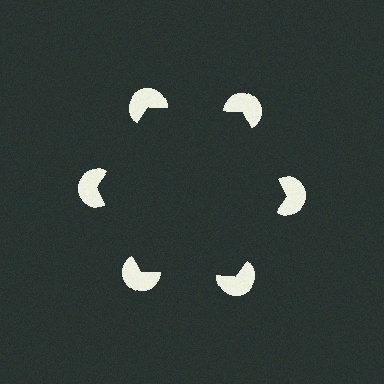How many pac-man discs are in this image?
There are 6 — one at each vertex of the illusory hexagon.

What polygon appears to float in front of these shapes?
An illusory hexagon — its edges are inferred from the aligned wedge cuts in the pac-man discs, not physically drawn.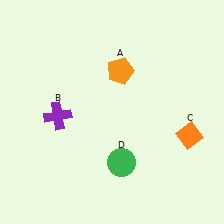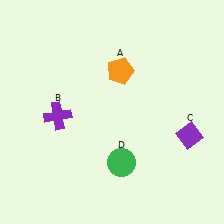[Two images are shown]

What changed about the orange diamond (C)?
In Image 1, C is orange. In Image 2, it changed to purple.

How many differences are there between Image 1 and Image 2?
There is 1 difference between the two images.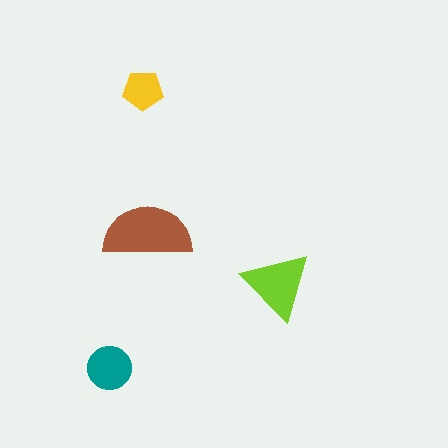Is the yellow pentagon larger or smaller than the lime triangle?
Smaller.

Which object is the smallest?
The yellow pentagon.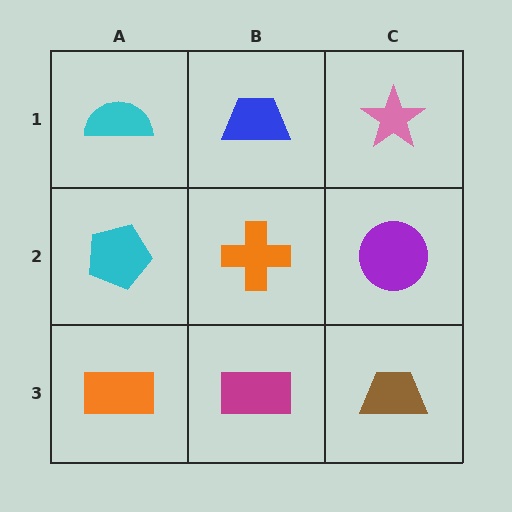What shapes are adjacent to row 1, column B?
An orange cross (row 2, column B), a cyan semicircle (row 1, column A), a pink star (row 1, column C).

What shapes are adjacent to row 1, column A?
A cyan pentagon (row 2, column A), a blue trapezoid (row 1, column B).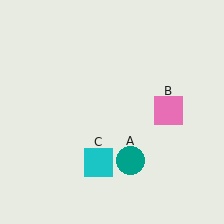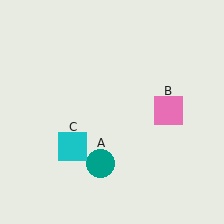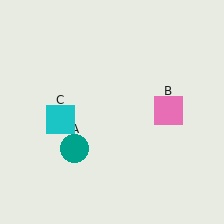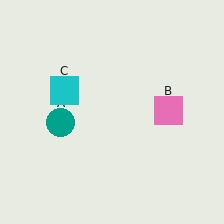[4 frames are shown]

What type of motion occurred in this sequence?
The teal circle (object A), cyan square (object C) rotated clockwise around the center of the scene.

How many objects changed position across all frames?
2 objects changed position: teal circle (object A), cyan square (object C).